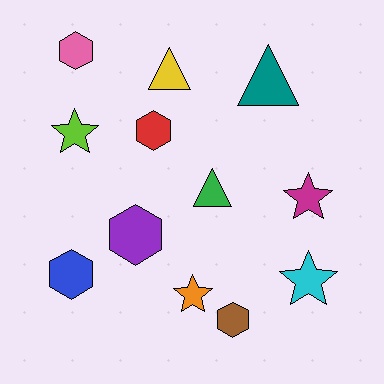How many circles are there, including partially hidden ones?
There are no circles.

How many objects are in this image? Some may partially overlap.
There are 12 objects.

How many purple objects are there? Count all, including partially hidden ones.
There is 1 purple object.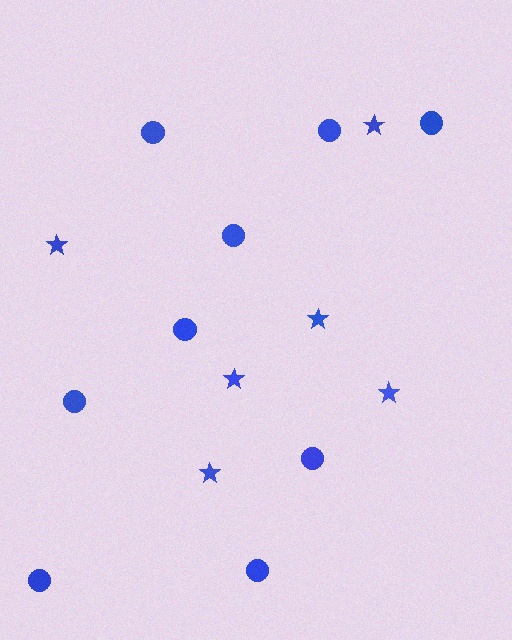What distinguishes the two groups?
There are 2 groups: one group of stars (6) and one group of circles (9).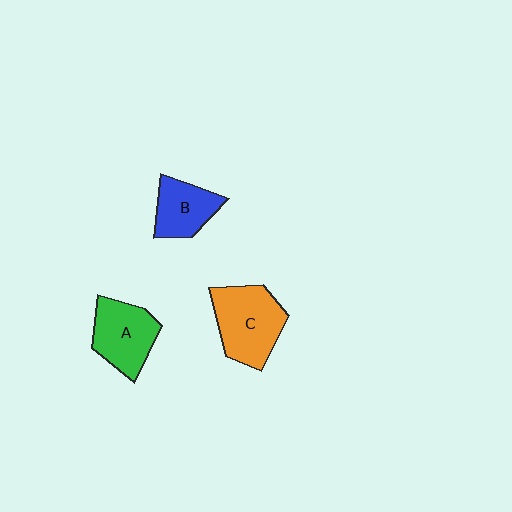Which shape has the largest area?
Shape C (orange).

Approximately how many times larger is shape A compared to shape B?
Approximately 1.2 times.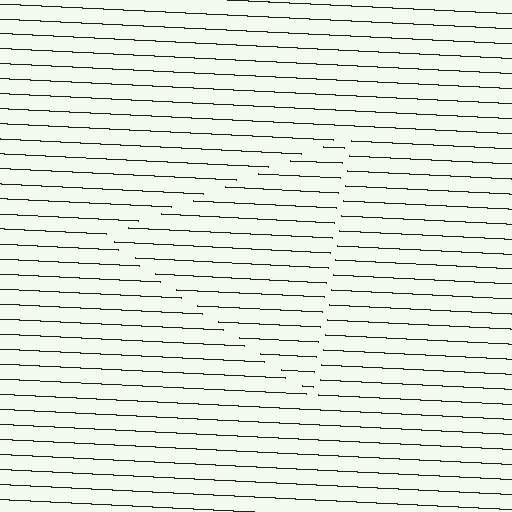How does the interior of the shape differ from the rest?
The interior of the shape contains the same grating, shifted by half a period — the contour is defined by the phase discontinuity where line-ends from the inner and outer gratings abut.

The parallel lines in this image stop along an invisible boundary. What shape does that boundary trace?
An illusory triangle. The interior of the shape contains the same grating, shifted by half a period — the contour is defined by the phase discontinuity where line-ends from the inner and outer gratings abut.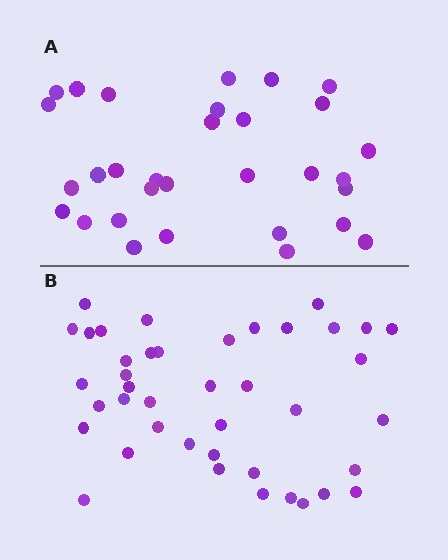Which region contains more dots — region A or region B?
Region B (the bottom region) has more dots.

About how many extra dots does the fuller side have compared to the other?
Region B has roughly 10 or so more dots than region A.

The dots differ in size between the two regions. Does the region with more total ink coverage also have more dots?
No. Region A has more total ink coverage because its dots are larger, but region B actually contains more individual dots. Total area can be misleading — the number of items is what matters here.